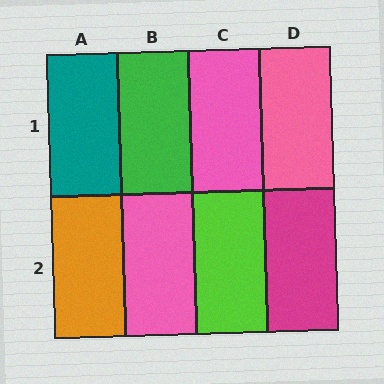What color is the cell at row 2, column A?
Orange.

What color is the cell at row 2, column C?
Lime.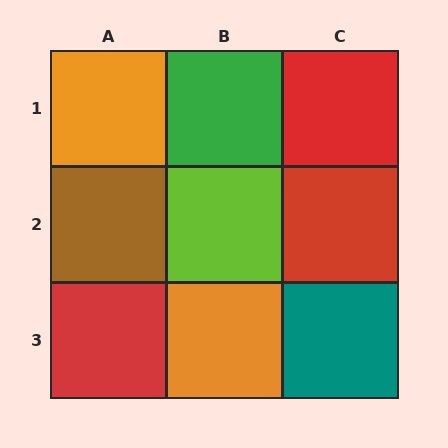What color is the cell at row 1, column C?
Red.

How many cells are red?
3 cells are red.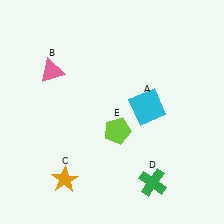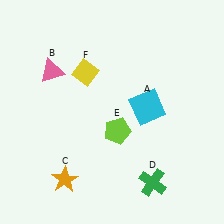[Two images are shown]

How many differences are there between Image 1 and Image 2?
There is 1 difference between the two images.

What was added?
A yellow diamond (F) was added in Image 2.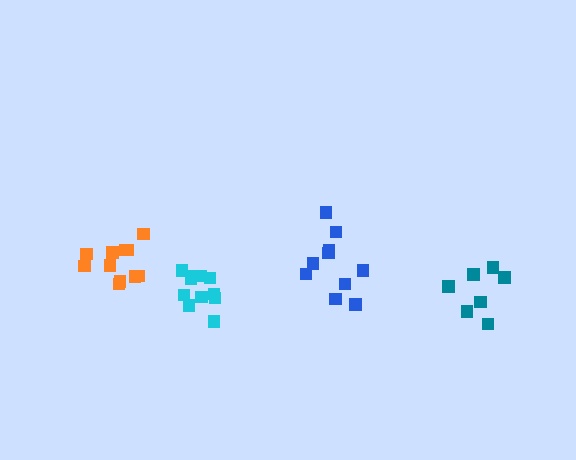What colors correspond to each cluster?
The clusters are colored: teal, cyan, blue, orange.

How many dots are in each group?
Group 1: 7 dots, Group 2: 12 dots, Group 3: 10 dots, Group 4: 11 dots (40 total).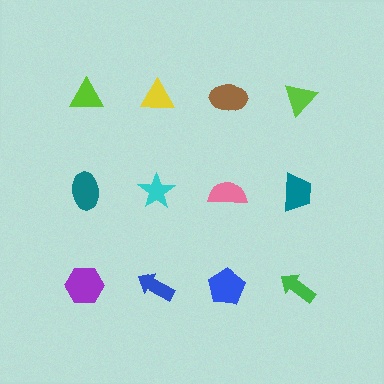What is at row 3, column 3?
A blue pentagon.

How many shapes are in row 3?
4 shapes.